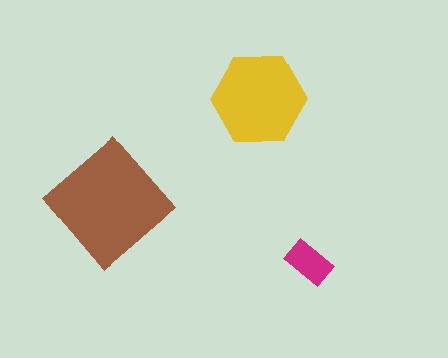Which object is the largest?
The brown diamond.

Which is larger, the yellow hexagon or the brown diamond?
The brown diamond.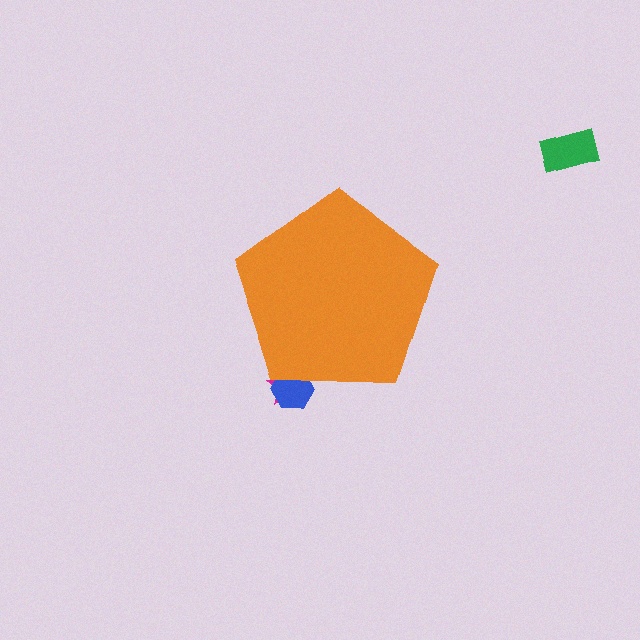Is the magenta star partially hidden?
Yes, the magenta star is partially hidden behind the orange pentagon.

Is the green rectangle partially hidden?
No, the green rectangle is fully visible.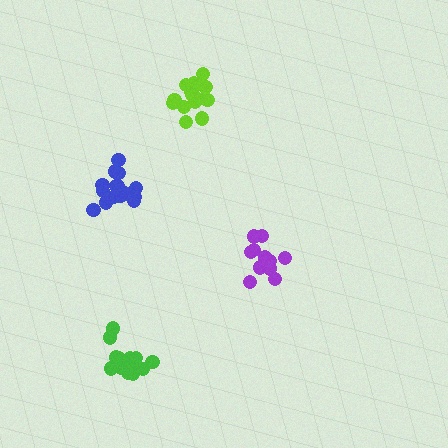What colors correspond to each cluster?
The clusters are colored: purple, blue, lime, green.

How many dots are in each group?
Group 1: 13 dots, Group 2: 17 dots, Group 3: 16 dots, Group 4: 15 dots (61 total).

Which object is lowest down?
The green cluster is bottommost.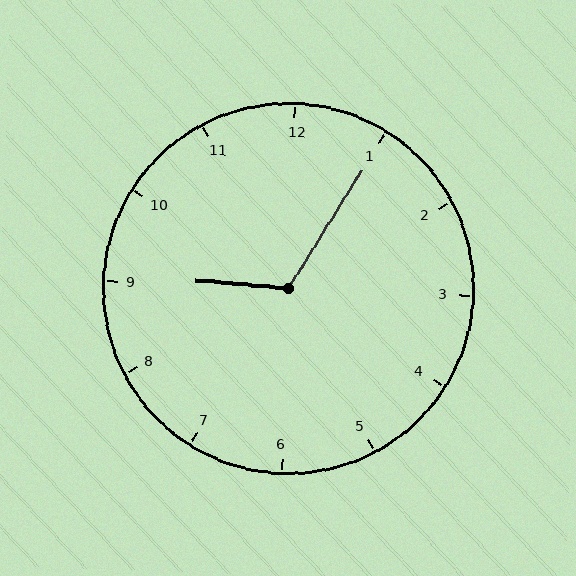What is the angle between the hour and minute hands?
Approximately 118 degrees.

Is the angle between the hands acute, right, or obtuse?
It is obtuse.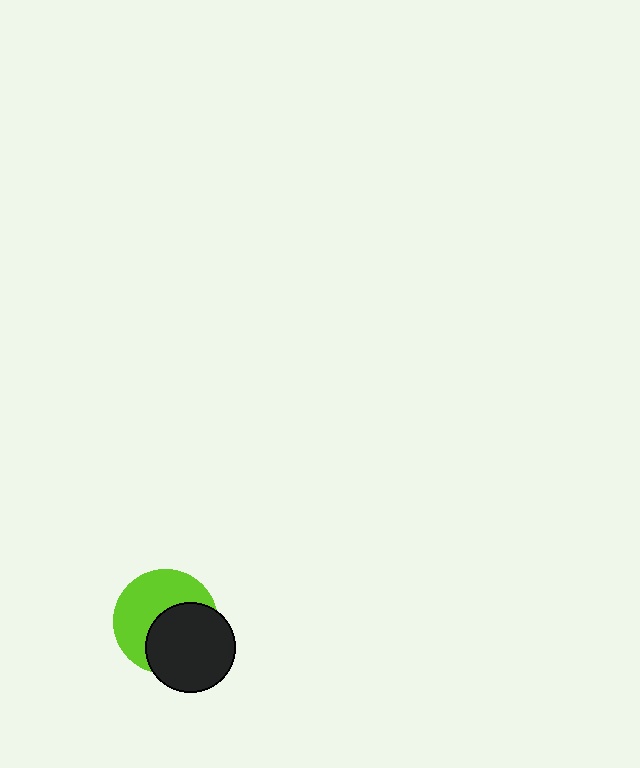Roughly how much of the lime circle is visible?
About half of it is visible (roughly 53%).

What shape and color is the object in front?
The object in front is a black circle.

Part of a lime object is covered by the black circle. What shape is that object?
It is a circle.